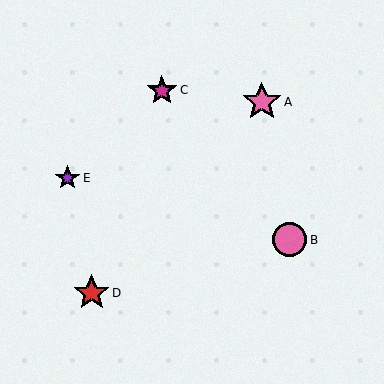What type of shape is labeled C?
Shape C is a magenta star.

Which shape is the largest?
The pink star (labeled A) is the largest.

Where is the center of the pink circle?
The center of the pink circle is at (290, 240).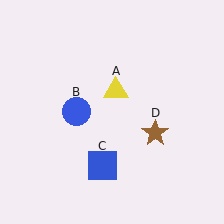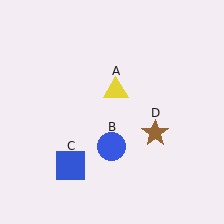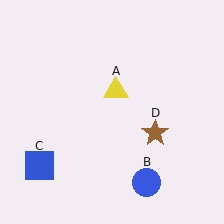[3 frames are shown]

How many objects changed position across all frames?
2 objects changed position: blue circle (object B), blue square (object C).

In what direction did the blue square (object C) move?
The blue square (object C) moved left.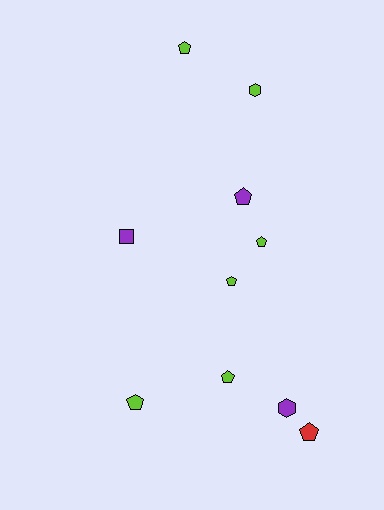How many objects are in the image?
There are 10 objects.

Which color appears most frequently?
Lime, with 6 objects.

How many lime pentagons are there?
There are 5 lime pentagons.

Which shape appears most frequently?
Pentagon, with 7 objects.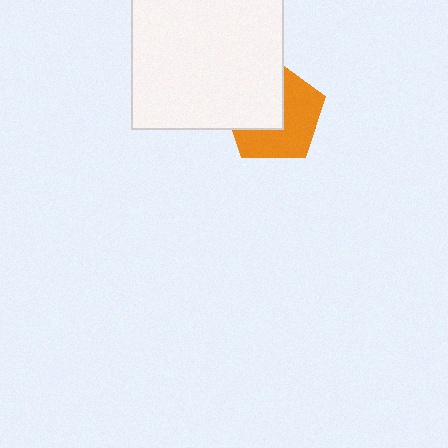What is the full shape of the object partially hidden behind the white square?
The partially hidden object is an orange pentagon.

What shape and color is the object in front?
The object in front is a white square.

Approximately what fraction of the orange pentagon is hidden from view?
Roughly 45% of the orange pentagon is hidden behind the white square.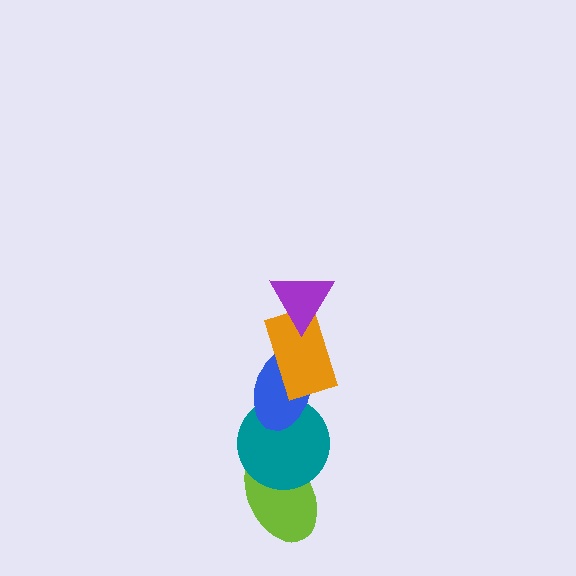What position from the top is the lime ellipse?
The lime ellipse is 5th from the top.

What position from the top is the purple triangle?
The purple triangle is 1st from the top.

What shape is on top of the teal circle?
The blue ellipse is on top of the teal circle.